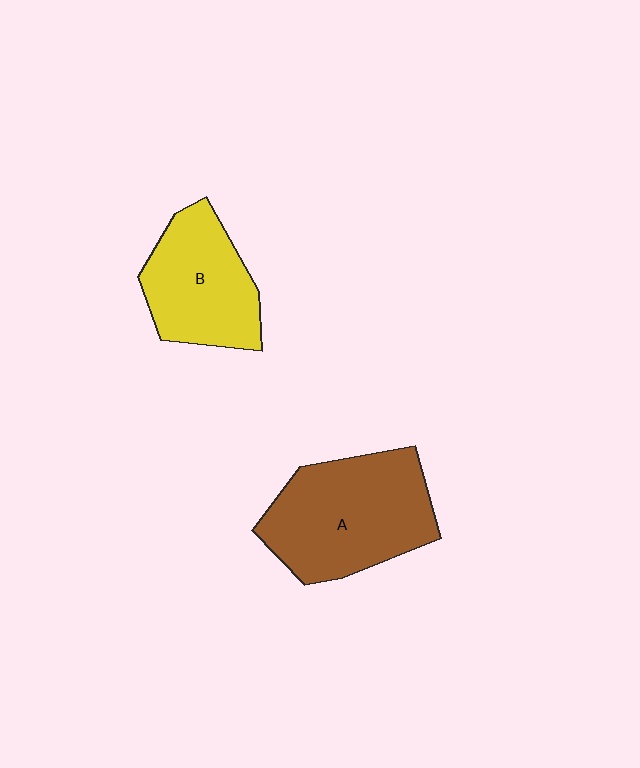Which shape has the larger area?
Shape A (brown).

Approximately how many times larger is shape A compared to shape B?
Approximately 1.4 times.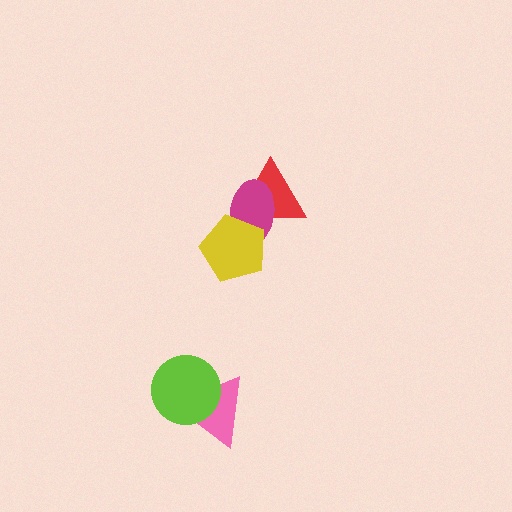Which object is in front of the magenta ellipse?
The yellow pentagon is in front of the magenta ellipse.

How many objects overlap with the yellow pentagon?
2 objects overlap with the yellow pentagon.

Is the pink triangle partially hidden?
Yes, it is partially covered by another shape.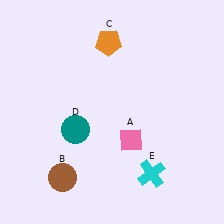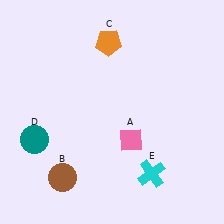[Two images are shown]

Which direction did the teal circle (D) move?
The teal circle (D) moved left.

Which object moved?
The teal circle (D) moved left.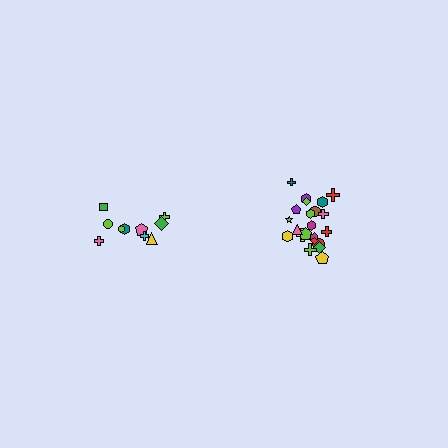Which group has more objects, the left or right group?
The right group.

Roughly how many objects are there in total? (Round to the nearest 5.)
Roughly 30 objects in total.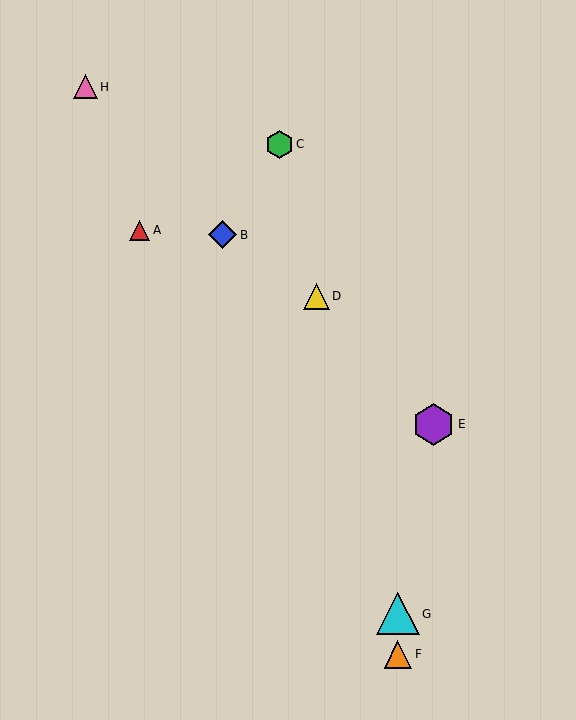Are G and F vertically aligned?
Yes, both are at x≈398.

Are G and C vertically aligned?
No, G is at x≈398 and C is at x≈279.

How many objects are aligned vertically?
2 objects (F, G) are aligned vertically.